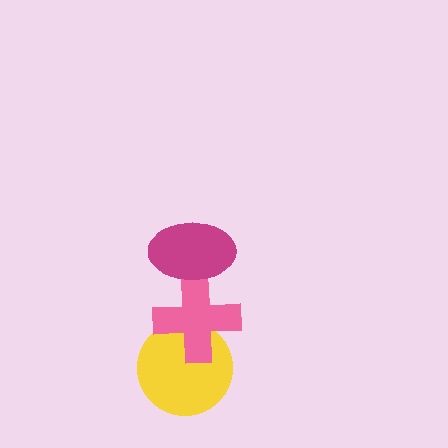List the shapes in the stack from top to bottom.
From top to bottom: the magenta ellipse, the pink cross, the yellow circle.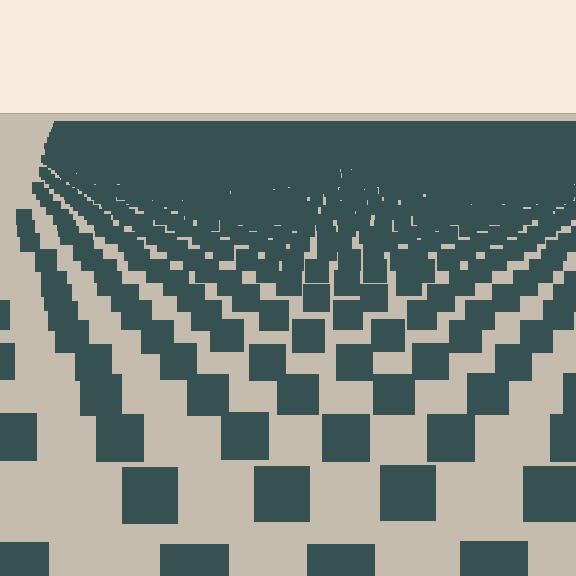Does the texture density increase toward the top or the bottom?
Density increases toward the top.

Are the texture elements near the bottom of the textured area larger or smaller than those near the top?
Larger. Near the bottom, elements are closer to the viewer and appear at a bigger on-screen size.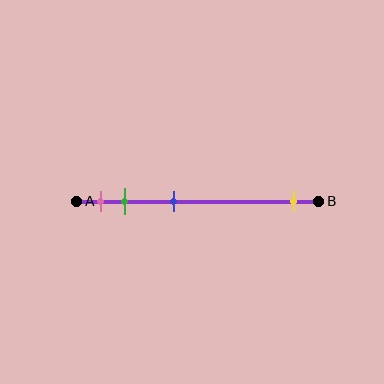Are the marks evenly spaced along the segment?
No, the marks are not evenly spaced.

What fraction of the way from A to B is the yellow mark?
The yellow mark is approximately 90% (0.9) of the way from A to B.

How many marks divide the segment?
There are 4 marks dividing the segment.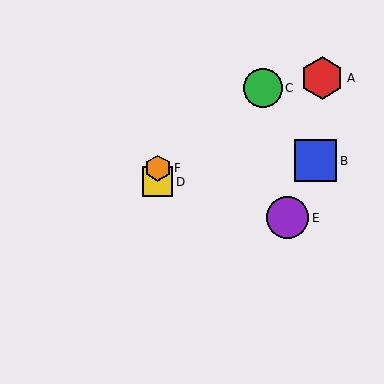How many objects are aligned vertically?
2 objects (D, F) are aligned vertically.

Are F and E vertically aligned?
No, F is at x≈158 and E is at x≈288.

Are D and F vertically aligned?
Yes, both are at x≈158.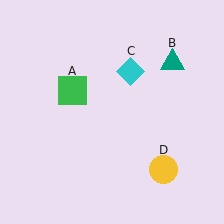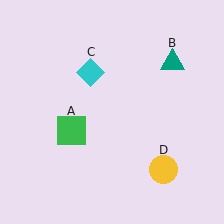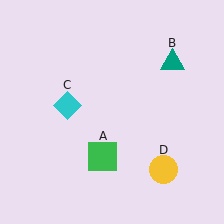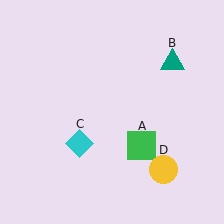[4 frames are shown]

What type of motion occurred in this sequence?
The green square (object A), cyan diamond (object C) rotated counterclockwise around the center of the scene.